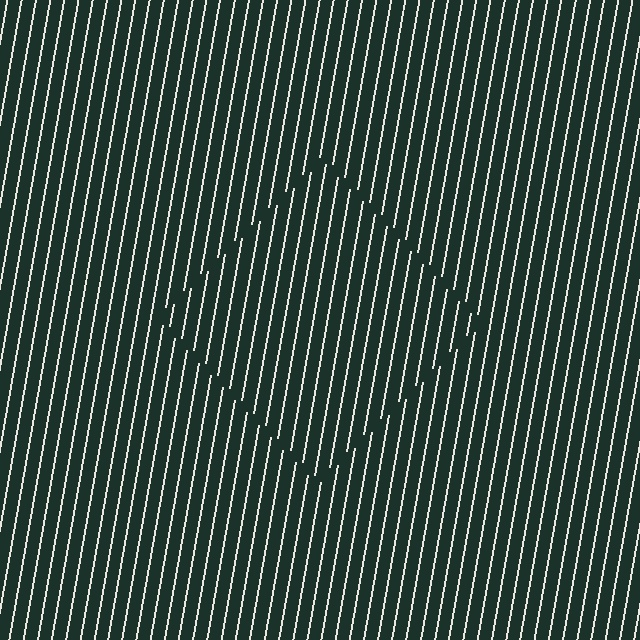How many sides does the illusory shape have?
4 sides — the line-ends trace a square.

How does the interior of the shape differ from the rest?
The interior of the shape contains the same grating, shifted by half a period — the contour is defined by the phase discontinuity where line-ends from the inner and outer gratings abut.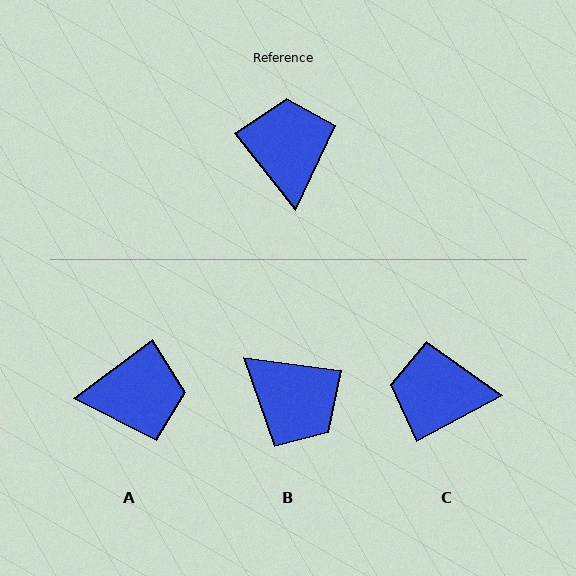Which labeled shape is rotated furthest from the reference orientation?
B, about 136 degrees away.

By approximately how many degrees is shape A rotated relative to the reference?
Approximately 92 degrees clockwise.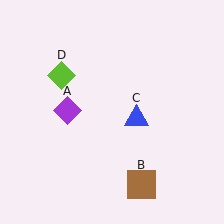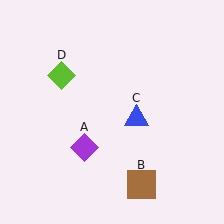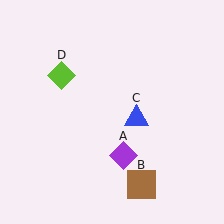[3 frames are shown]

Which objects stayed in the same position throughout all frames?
Brown square (object B) and blue triangle (object C) and lime diamond (object D) remained stationary.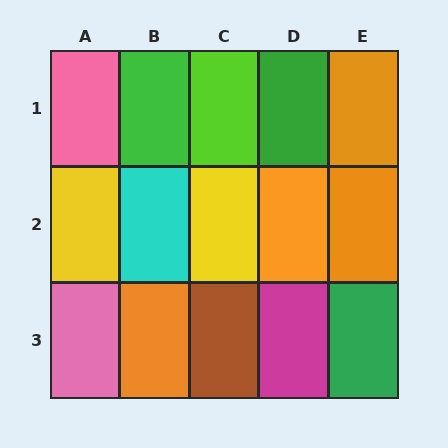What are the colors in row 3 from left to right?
Pink, orange, brown, magenta, green.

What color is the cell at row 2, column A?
Yellow.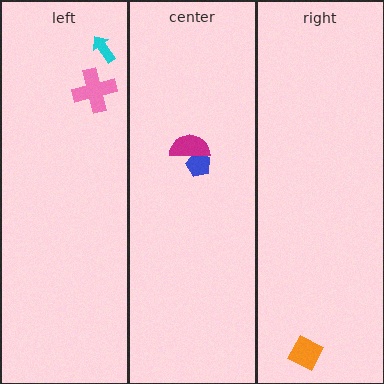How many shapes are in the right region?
1.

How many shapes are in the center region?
2.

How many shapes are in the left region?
2.